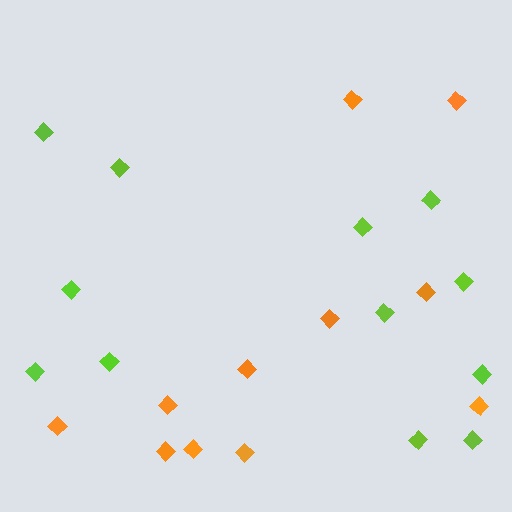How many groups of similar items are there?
There are 2 groups: one group of lime diamonds (12) and one group of orange diamonds (11).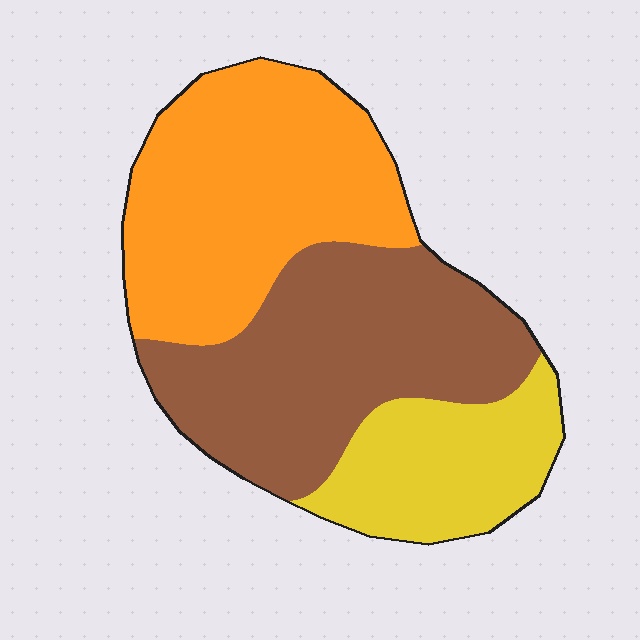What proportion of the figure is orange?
Orange covers roughly 40% of the figure.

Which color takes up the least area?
Yellow, at roughly 20%.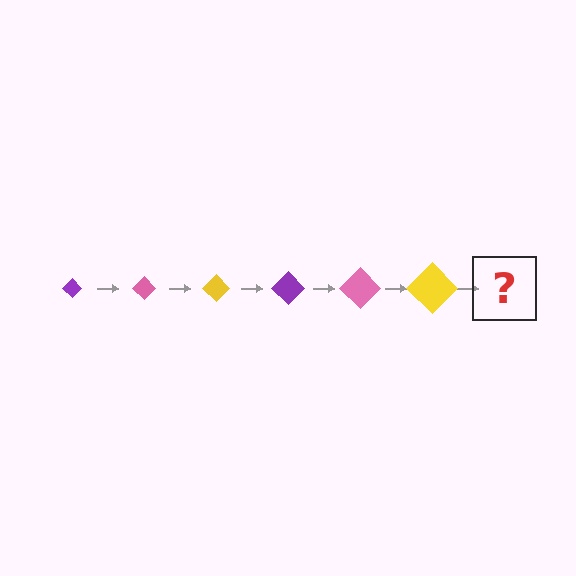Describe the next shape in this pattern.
It should be a purple diamond, larger than the previous one.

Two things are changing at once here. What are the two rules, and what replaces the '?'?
The two rules are that the diamond grows larger each step and the color cycles through purple, pink, and yellow. The '?' should be a purple diamond, larger than the previous one.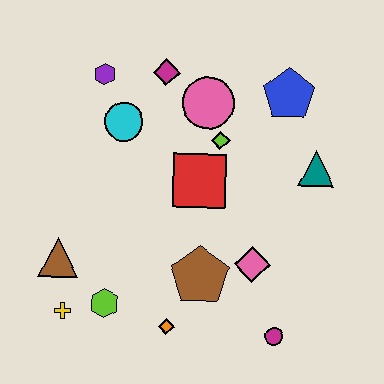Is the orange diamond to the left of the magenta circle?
Yes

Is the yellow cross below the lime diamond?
Yes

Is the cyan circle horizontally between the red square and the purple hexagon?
Yes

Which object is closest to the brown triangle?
The yellow cross is closest to the brown triangle.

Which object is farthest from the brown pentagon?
The purple hexagon is farthest from the brown pentagon.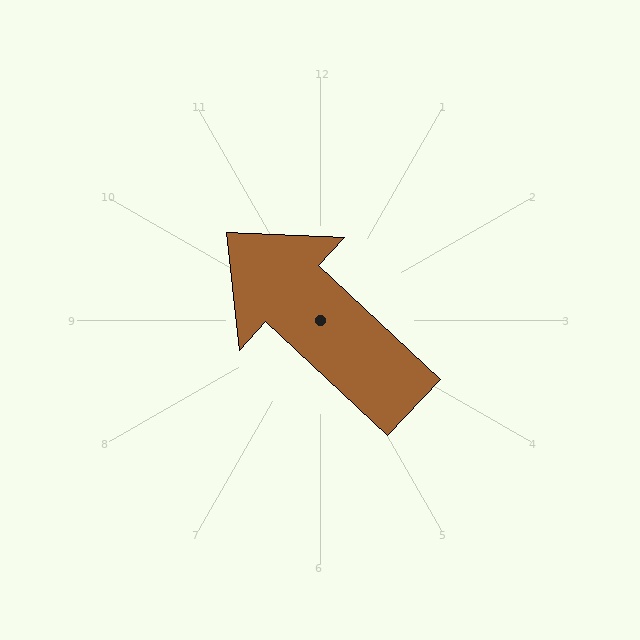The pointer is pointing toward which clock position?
Roughly 10 o'clock.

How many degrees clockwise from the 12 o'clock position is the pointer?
Approximately 313 degrees.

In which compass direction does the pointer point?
Northwest.